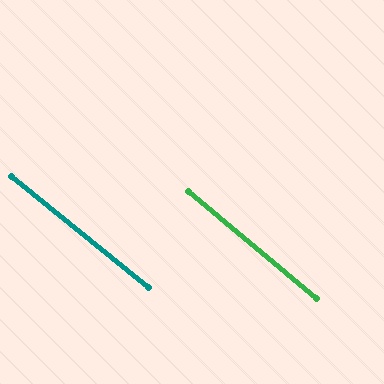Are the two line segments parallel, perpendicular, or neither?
Parallel — their directions differ by only 0.9°.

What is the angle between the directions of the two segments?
Approximately 1 degree.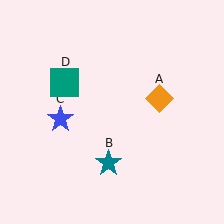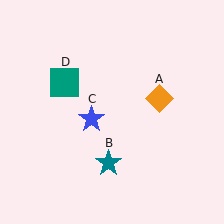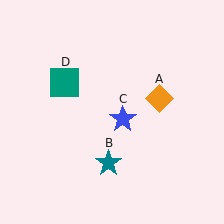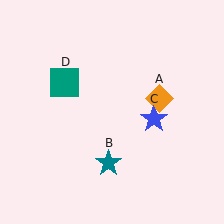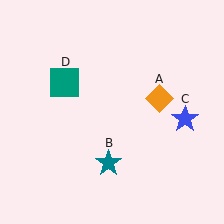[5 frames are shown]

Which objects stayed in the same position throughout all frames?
Orange diamond (object A) and teal star (object B) and teal square (object D) remained stationary.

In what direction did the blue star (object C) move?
The blue star (object C) moved right.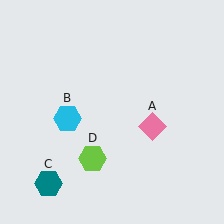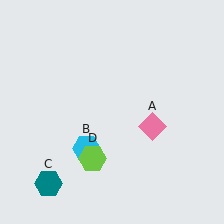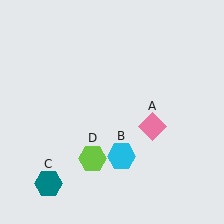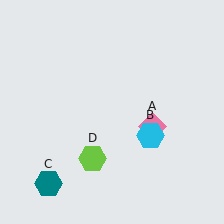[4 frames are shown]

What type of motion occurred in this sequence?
The cyan hexagon (object B) rotated counterclockwise around the center of the scene.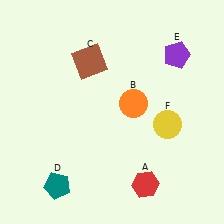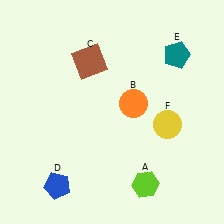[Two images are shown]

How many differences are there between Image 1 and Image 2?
There are 3 differences between the two images.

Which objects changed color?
A changed from red to lime. D changed from teal to blue. E changed from purple to teal.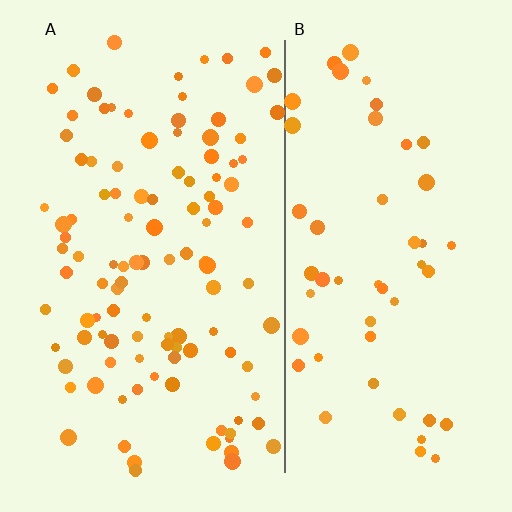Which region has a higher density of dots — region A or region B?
A (the left).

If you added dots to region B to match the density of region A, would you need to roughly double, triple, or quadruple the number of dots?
Approximately double.